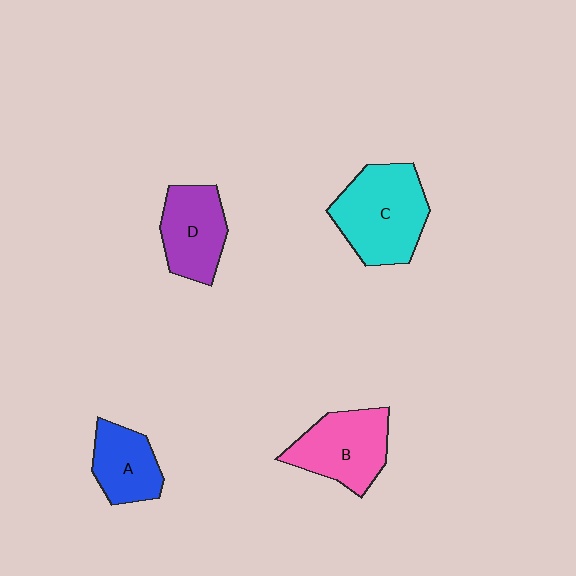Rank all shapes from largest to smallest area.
From largest to smallest: C (cyan), B (pink), D (purple), A (blue).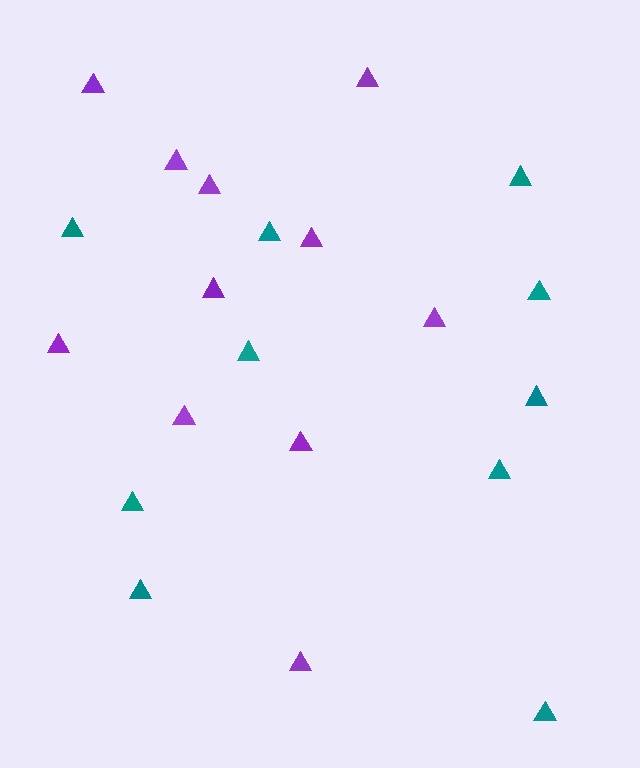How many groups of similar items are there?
There are 2 groups: one group of teal triangles (10) and one group of purple triangles (11).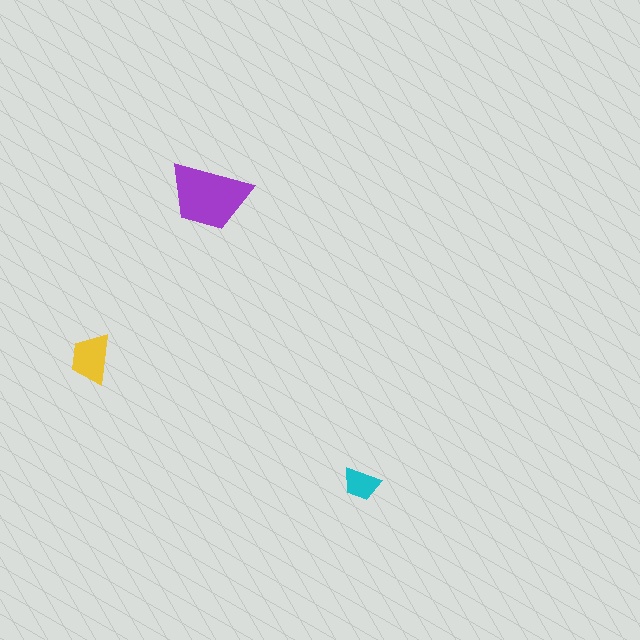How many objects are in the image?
There are 3 objects in the image.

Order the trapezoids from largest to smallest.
the purple one, the yellow one, the cyan one.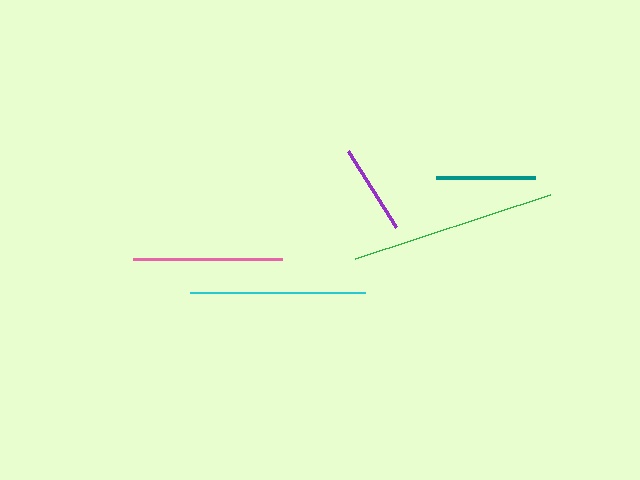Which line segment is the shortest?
The purple line is the shortest at approximately 90 pixels.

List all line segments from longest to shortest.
From longest to shortest: green, cyan, pink, teal, purple.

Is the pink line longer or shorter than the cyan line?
The cyan line is longer than the pink line.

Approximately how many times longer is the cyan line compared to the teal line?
The cyan line is approximately 1.8 times the length of the teal line.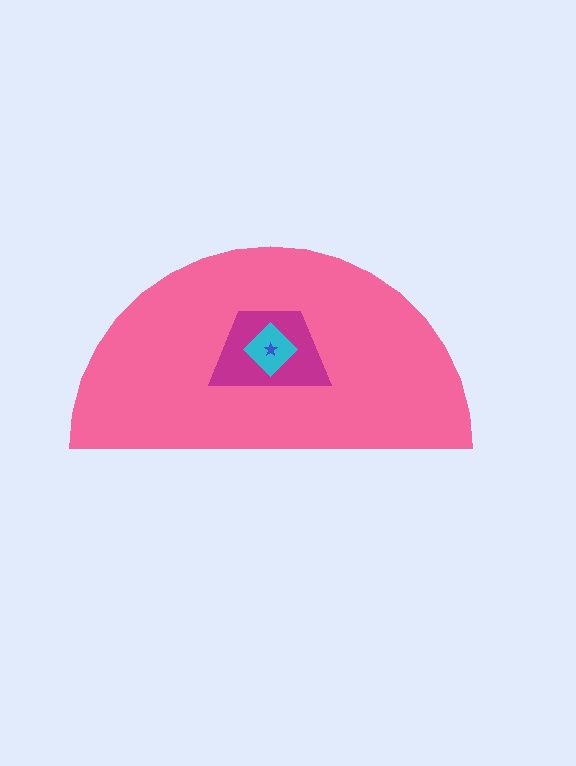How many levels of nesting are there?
4.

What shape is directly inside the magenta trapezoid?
The cyan diamond.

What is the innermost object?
The blue star.